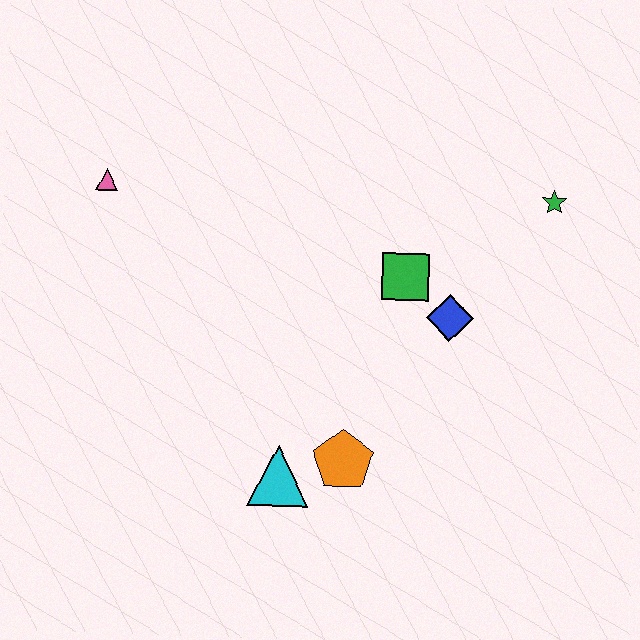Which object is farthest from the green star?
The pink triangle is farthest from the green star.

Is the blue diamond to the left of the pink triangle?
No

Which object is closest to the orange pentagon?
The cyan triangle is closest to the orange pentagon.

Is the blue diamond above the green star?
No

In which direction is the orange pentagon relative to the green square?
The orange pentagon is below the green square.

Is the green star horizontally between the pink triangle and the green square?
No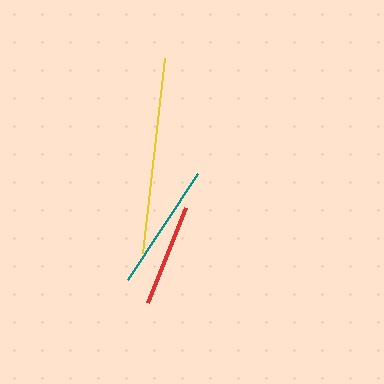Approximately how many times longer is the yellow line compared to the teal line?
The yellow line is approximately 1.5 times the length of the teal line.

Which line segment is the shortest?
The red line is the shortest at approximately 102 pixels.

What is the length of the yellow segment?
The yellow segment is approximately 196 pixels long.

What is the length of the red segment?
The red segment is approximately 102 pixels long.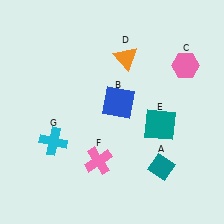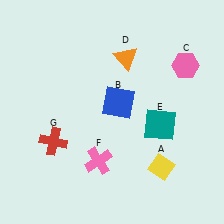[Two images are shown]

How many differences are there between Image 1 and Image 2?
There are 2 differences between the two images.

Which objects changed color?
A changed from teal to yellow. G changed from cyan to red.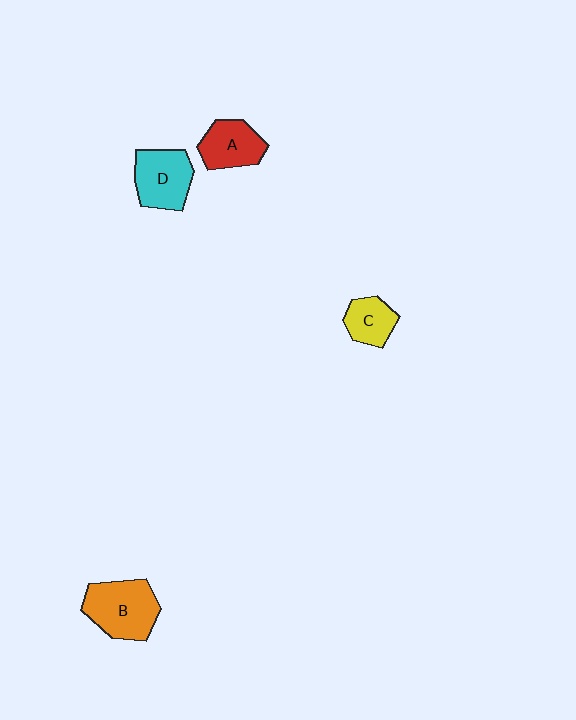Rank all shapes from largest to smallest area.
From largest to smallest: B (orange), D (cyan), A (red), C (yellow).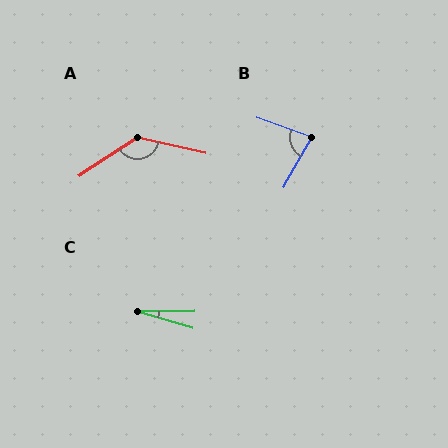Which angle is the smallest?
C, at approximately 17 degrees.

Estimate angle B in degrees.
Approximately 80 degrees.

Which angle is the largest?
A, at approximately 134 degrees.